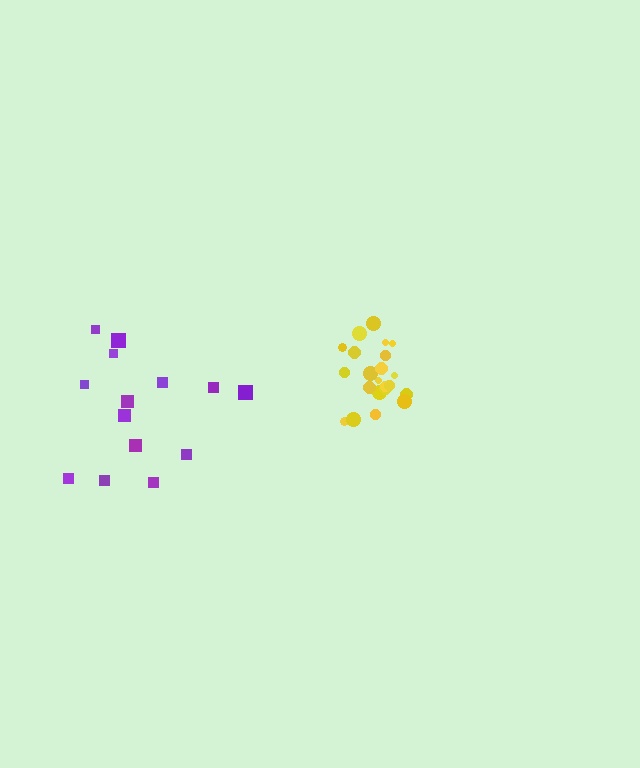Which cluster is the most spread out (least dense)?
Purple.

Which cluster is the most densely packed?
Yellow.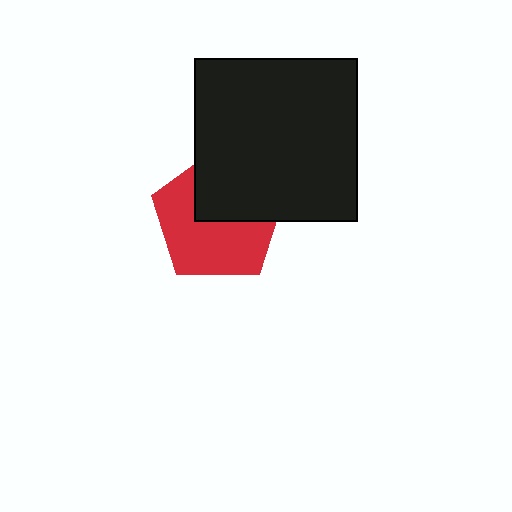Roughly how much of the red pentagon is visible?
About half of it is visible (roughly 59%).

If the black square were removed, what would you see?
You would see the complete red pentagon.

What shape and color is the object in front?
The object in front is a black square.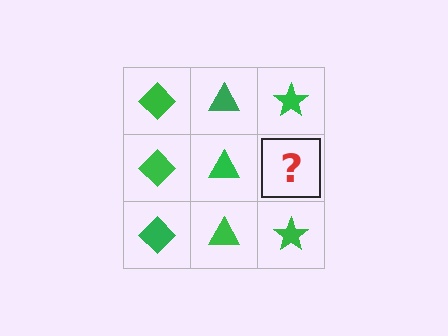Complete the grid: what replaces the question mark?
The question mark should be replaced with a green star.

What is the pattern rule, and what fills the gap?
The rule is that each column has a consistent shape. The gap should be filled with a green star.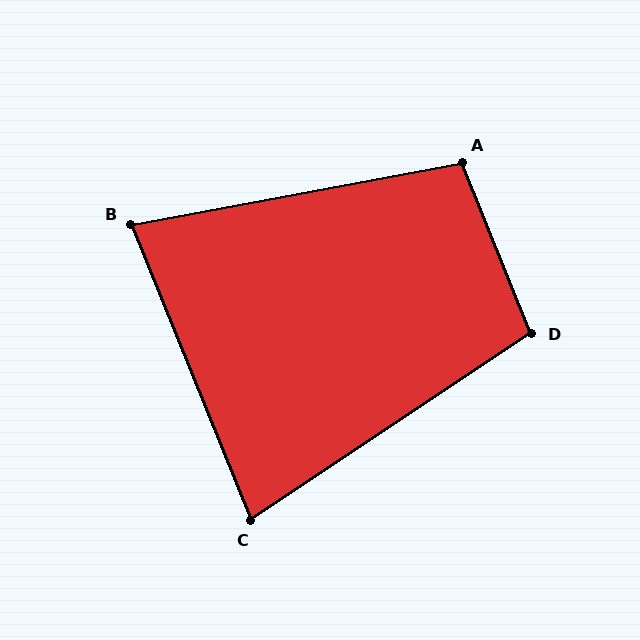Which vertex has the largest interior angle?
A, at approximately 102 degrees.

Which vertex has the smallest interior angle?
C, at approximately 78 degrees.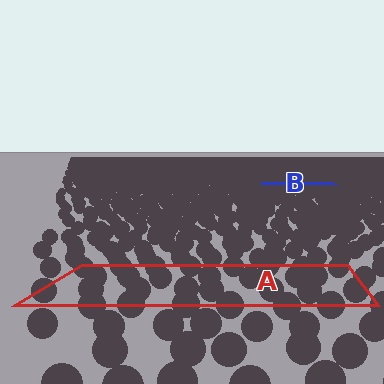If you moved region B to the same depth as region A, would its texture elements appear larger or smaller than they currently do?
They would appear larger. At a closer depth, the same texture elements are projected at a bigger on-screen size.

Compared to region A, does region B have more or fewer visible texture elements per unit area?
Region B has more texture elements per unit area — they are packed more densely because it is farther away.